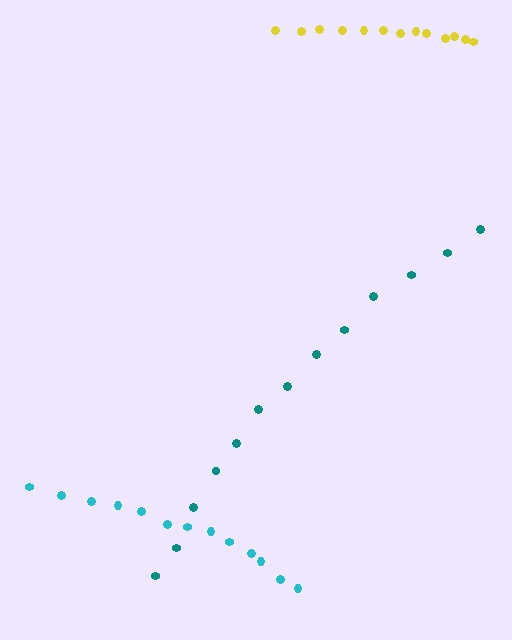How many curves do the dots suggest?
There are 3 distinct paths.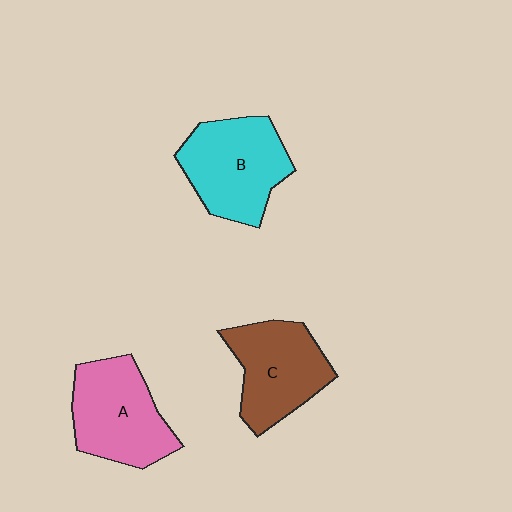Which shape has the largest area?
Shape B (cyan).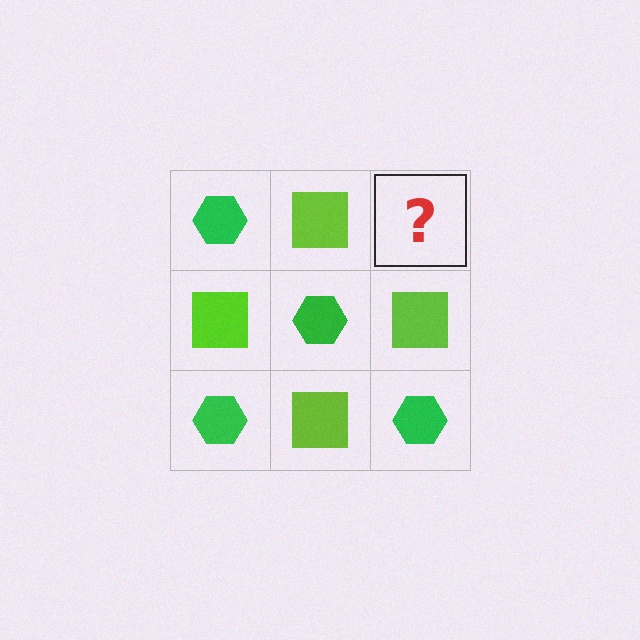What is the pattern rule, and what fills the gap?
The rule is that it alternates green hexagon and lime square in a checkerboard pattern. The gap should be filled with a green hexagon.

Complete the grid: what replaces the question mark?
The question mark should be replaced with a green hexagon.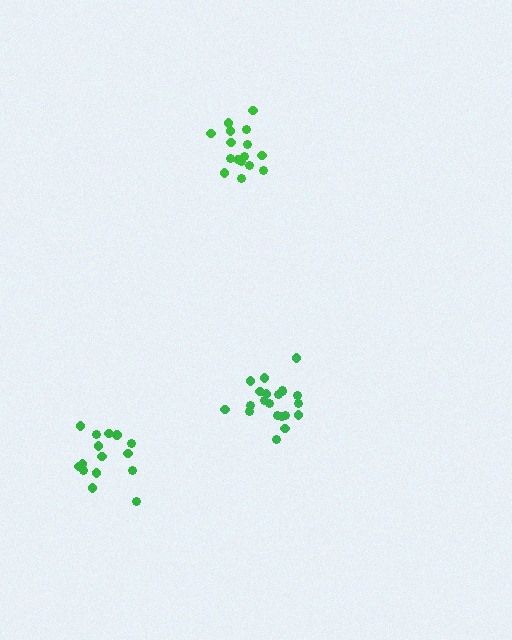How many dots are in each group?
Group 1: 16 dots, Group 2: 21 dots, Group 3: 15 dots (52 total).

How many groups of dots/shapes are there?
There are 3 groups.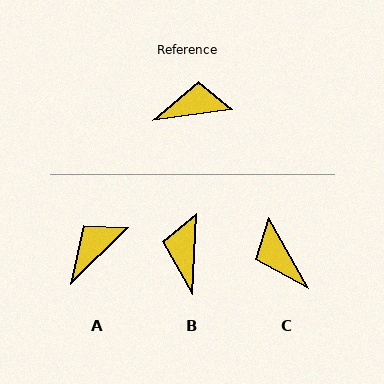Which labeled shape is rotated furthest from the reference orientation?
C, about 112 degrees away.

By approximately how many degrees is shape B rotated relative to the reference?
Approximately 79 degrees counter-clockwise.